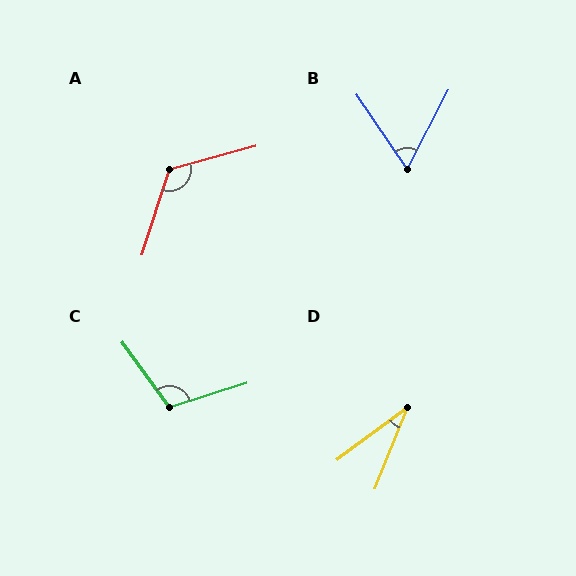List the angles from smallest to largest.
D (31°), B (62°), C (108°), A (123°).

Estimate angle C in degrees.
Approximately 108 degrees.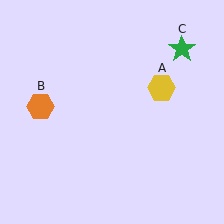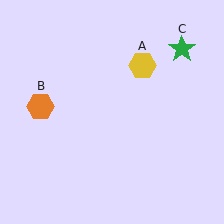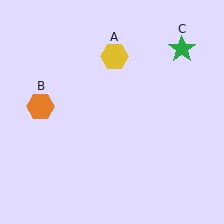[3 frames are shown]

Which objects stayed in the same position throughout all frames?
Orange hexagon (object B) and green star (object C) remained stationary.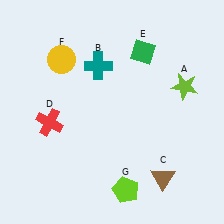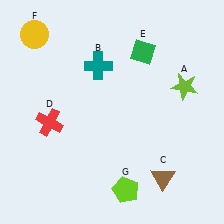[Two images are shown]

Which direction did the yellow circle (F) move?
The yellow circle (F) moved left.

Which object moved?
The yellow circle (F) moved left.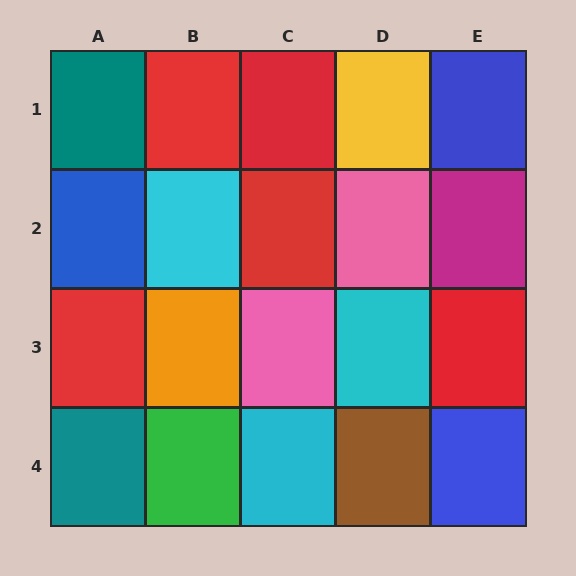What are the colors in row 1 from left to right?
Teal, red, red, yellow, blue.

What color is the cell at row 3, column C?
Pink.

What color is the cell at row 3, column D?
Cyan.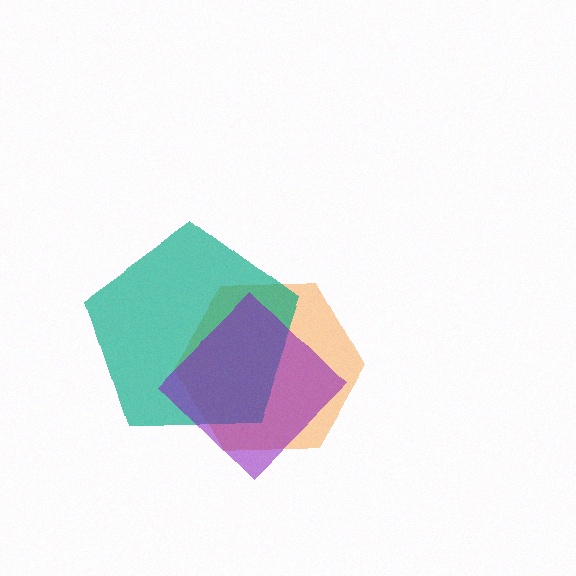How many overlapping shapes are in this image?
There are 3 overlapping shapes in the image.